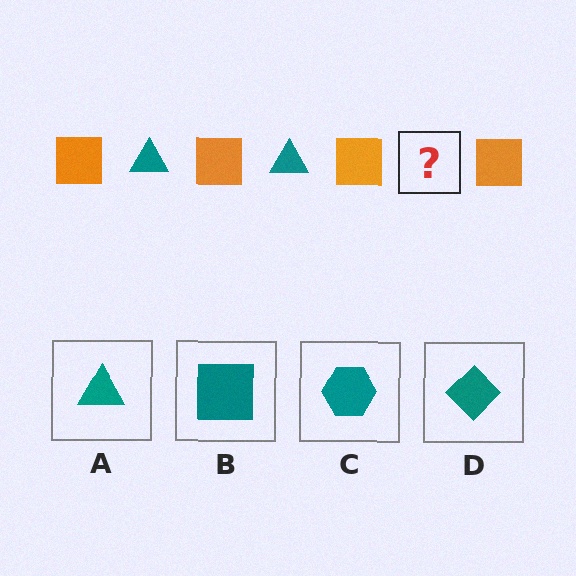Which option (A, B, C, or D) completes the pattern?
A.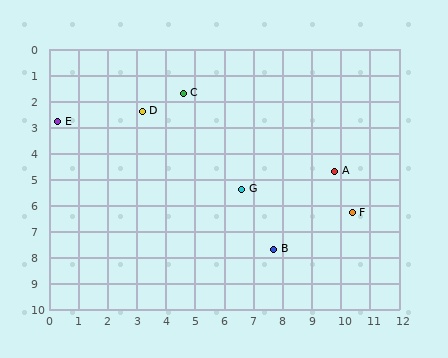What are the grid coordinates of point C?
Point C is at approximately (4.6, 1.7).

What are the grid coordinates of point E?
Point E is at approximately (0.3, 2.8).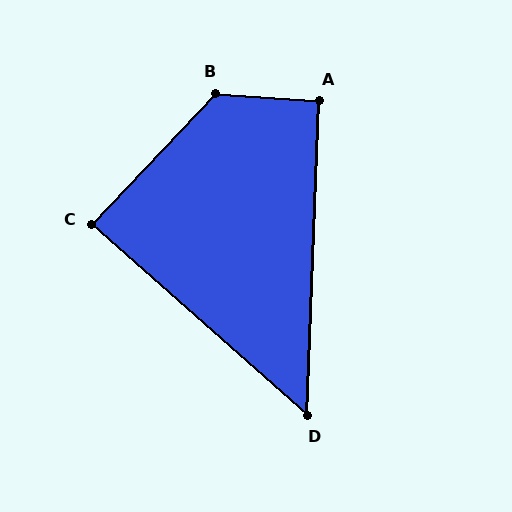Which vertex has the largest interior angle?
B, at approximately 129 degrees.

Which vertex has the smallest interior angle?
D, at approximately 51 degrees.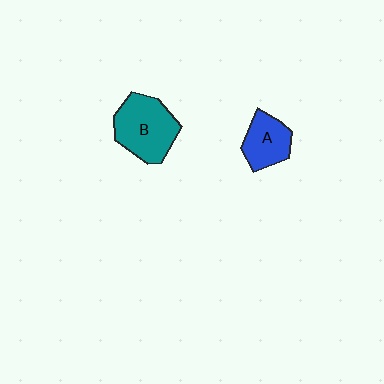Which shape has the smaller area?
Shape A (blue).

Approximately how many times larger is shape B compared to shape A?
Approximately 1.5 times.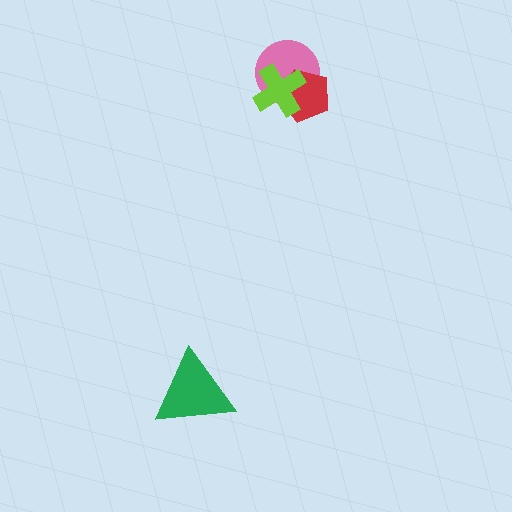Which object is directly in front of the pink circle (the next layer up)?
The red pentagon is directly in front of the pink circle.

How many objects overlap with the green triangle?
0 objects overlap with the green triangle.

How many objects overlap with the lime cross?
2 objects overlap with the lime cross.